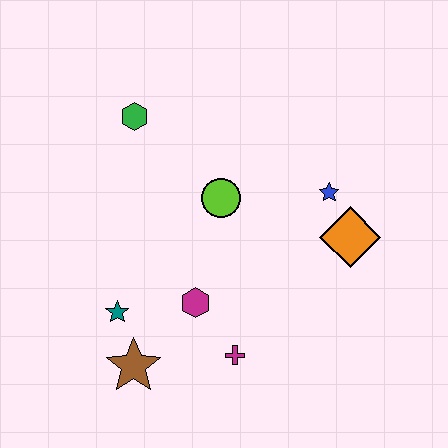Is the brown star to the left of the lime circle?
Yes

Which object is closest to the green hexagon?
The lime circle is closest to the green hexagon.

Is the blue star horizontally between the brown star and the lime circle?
No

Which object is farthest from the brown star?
The blue star is farthest from the brown star.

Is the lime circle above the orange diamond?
Yes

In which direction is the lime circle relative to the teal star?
The lime circle is above the teal star.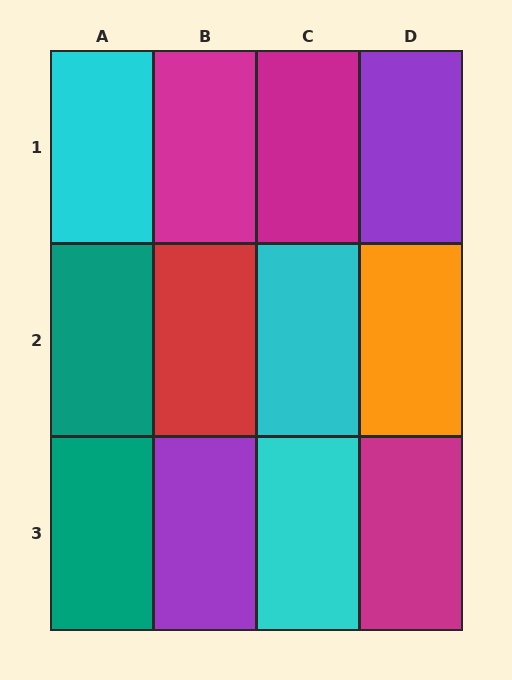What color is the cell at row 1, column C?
Magenta.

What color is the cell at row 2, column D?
Orange.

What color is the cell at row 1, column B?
Magenta.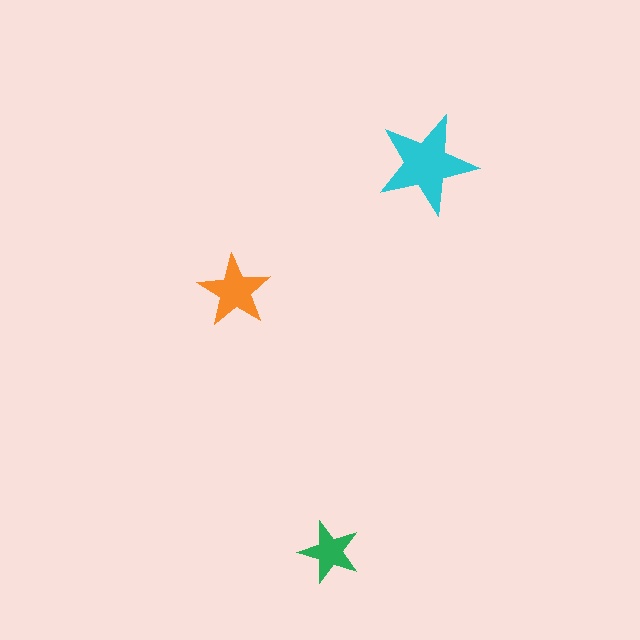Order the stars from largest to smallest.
the cyan one, the orange one, the green one.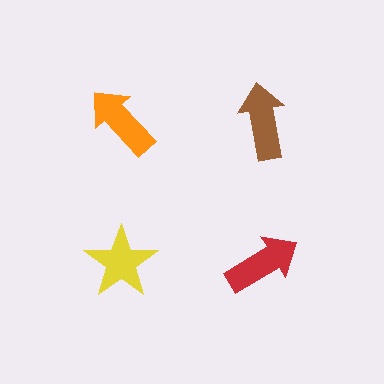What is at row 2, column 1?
A yellow star.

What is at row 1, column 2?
A brown arrow.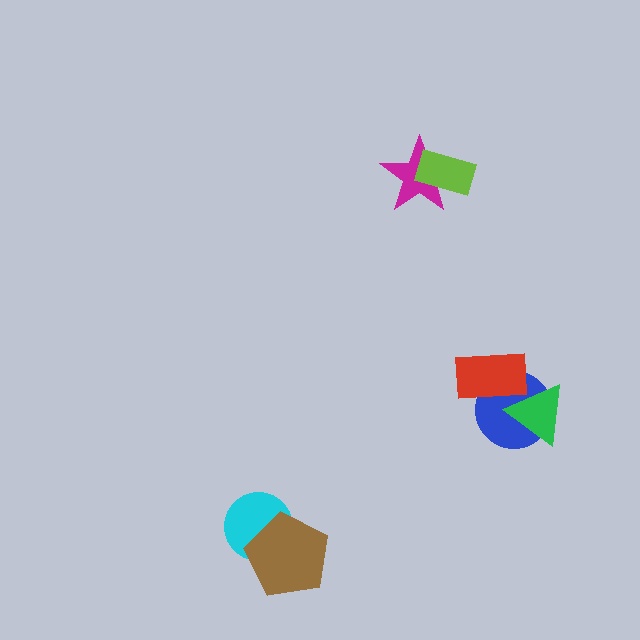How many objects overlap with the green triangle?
2 objects overlap with the green triangle.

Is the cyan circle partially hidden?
Yes, it is partially covered by another shape.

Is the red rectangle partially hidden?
Yes, it is partially covered by another shape.